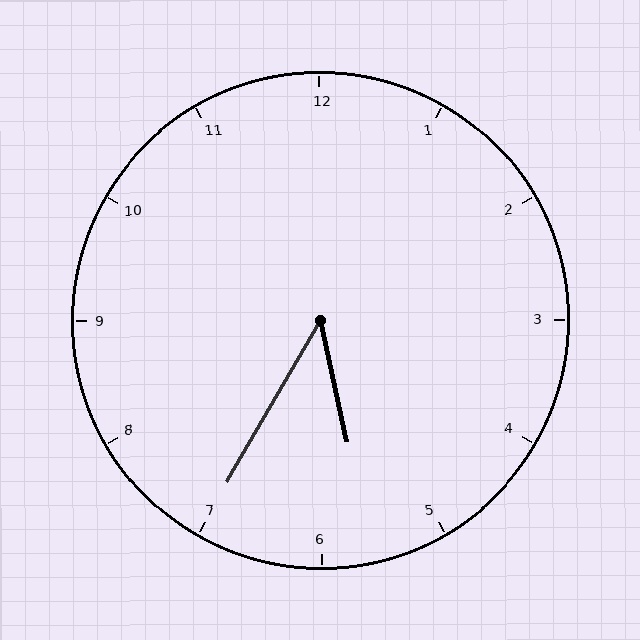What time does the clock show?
5:35.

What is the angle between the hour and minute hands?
Approximately 42 degrees.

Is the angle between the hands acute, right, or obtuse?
It is acute.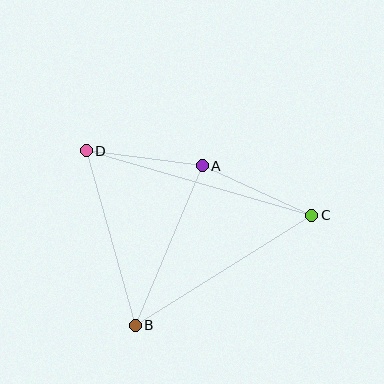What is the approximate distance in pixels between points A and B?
The distance between A and B is approximately 173 pixels.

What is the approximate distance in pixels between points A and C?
The distance between A and C is approximately 120 pixels.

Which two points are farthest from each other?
Points C and D are farthest from each other.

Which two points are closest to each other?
Points A and D are closest to each other.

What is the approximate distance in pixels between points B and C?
The distance between B and C is approximately 208 pixels.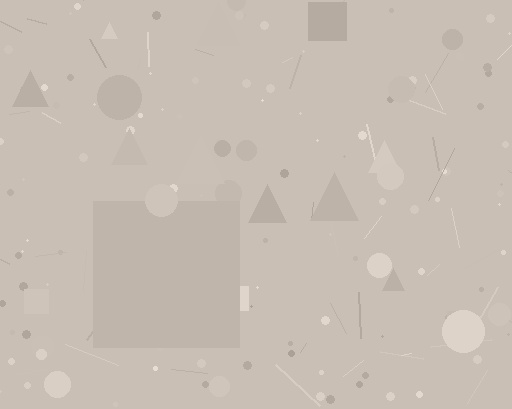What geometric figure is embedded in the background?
A square is embedded in the background.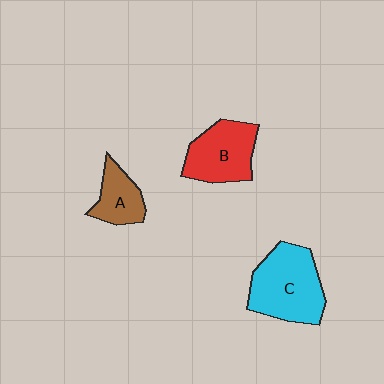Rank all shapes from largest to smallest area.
From largest to smallest: C (cyan), B (red), A (brown).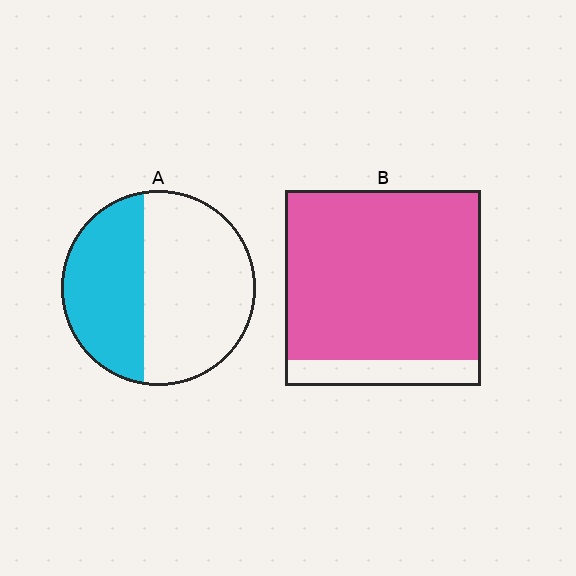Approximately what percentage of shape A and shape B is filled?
A is approximately 40% and B is approximately 85%.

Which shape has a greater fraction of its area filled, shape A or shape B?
Shape B.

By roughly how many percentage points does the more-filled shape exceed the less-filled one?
By roughly 45 percentage points (B over A).